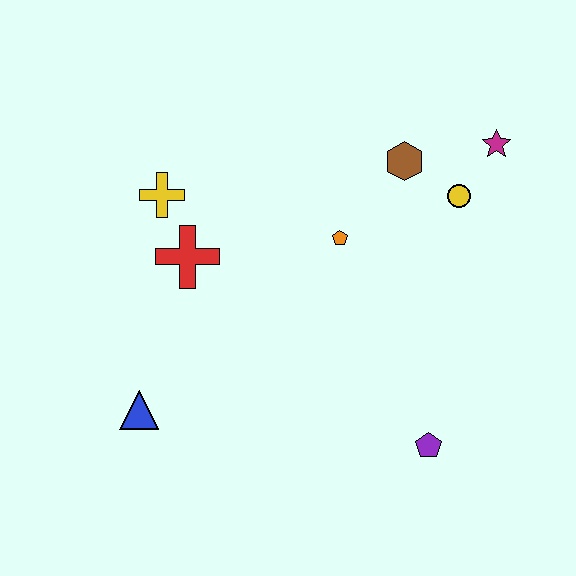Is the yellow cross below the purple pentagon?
No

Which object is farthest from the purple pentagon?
The yellow cross is farthest from the purple pentagon.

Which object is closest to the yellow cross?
The red cross is closest to the yellow cross.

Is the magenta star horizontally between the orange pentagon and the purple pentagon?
No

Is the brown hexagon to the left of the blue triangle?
No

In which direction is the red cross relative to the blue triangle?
The red cross is above the blue triangle.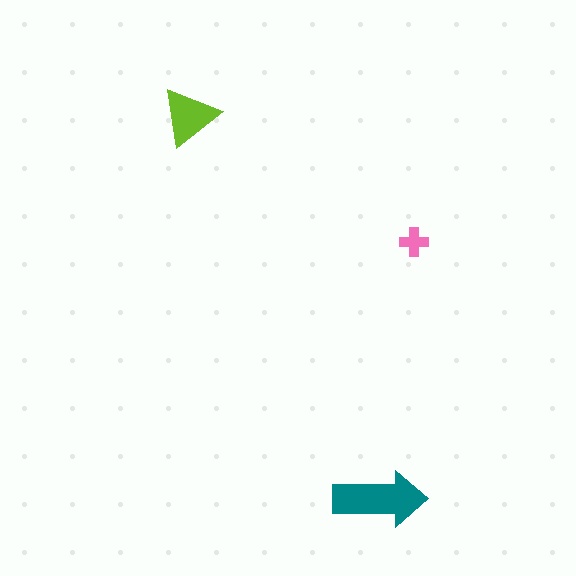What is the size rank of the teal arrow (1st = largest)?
1st.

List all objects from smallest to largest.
The pink cross, the lime triangle, the teal arrow.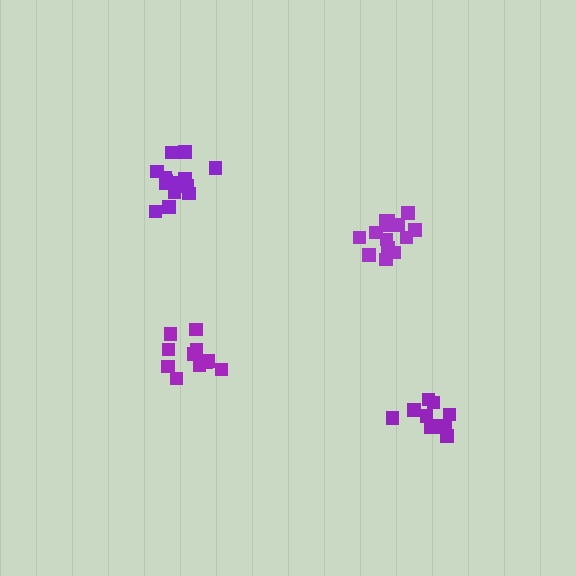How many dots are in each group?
Group 1: 14 dots, Group 2: 12 dots, Group 3: 11 dots, Group 4: 14 dots (51 total).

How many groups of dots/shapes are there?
There are 4 groups.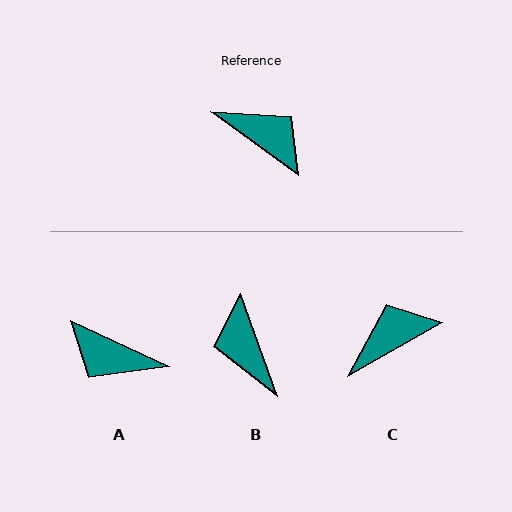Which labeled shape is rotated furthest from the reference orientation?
A, about 169 degrees away.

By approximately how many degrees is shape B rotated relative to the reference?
Approximately 145 degrees counter-clockwise.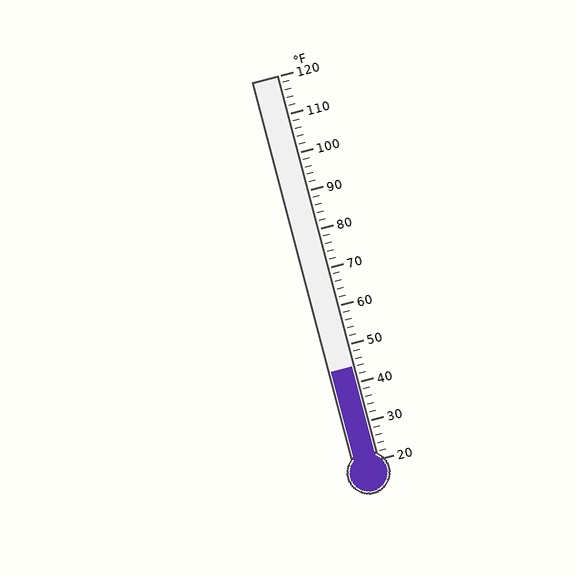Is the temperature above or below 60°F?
The temperature is below 60°F.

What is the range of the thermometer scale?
The thermometer scale ranges from 20°F to 120°F.